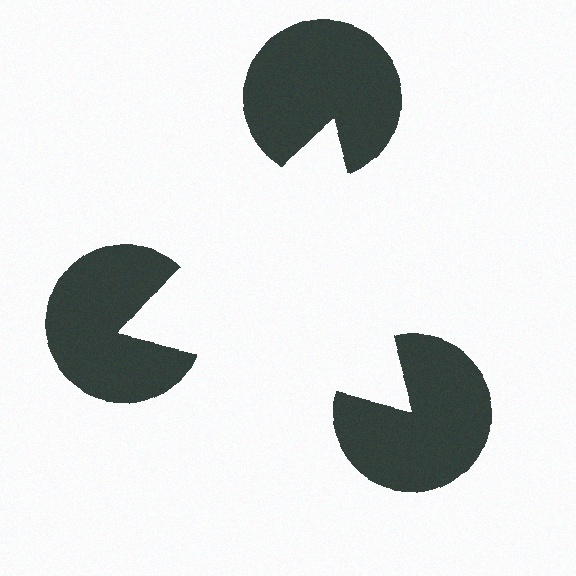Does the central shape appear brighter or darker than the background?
It typically appears slightly brighter than the background, even though no actual brightness change is drawn.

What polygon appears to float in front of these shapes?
An illusory triangle — its edges are inferred from the aligned wedge cuts in the pac-man discs, not physically drawn.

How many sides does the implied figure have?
3 sides.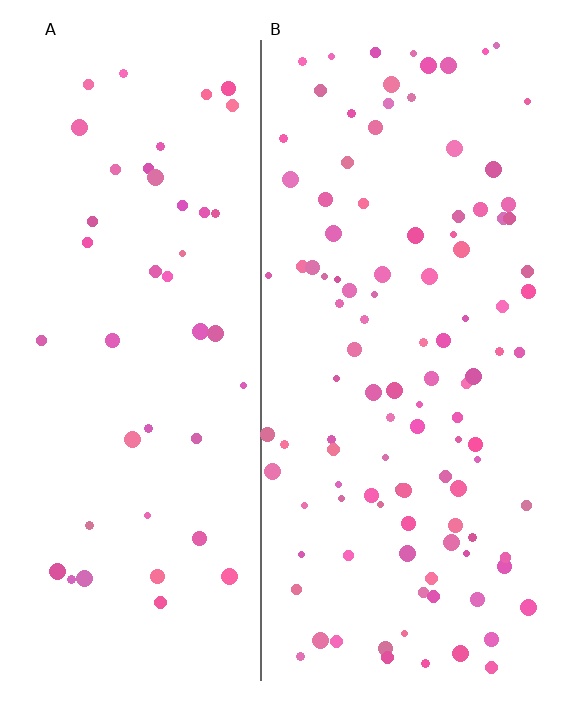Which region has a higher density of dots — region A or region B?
B (the right).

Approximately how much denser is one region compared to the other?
Approximately 2.4× — region B over region A.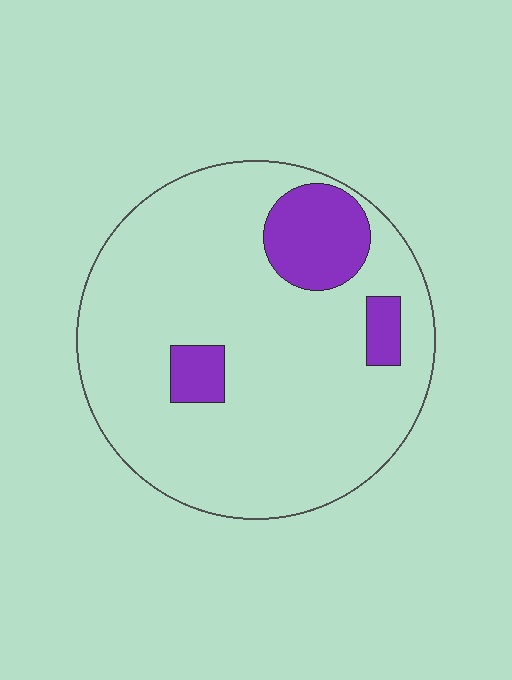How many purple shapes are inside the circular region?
3.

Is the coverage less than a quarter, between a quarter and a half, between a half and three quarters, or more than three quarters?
Less than a quarter.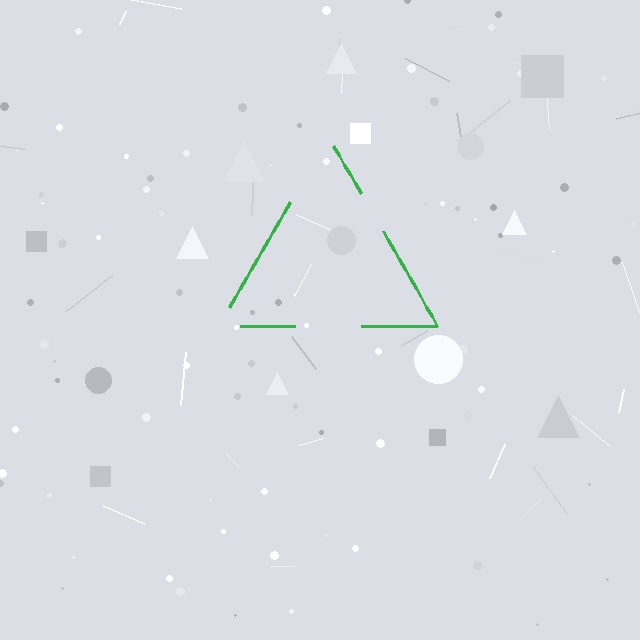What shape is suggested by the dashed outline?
The dashed outline suggests a triangle.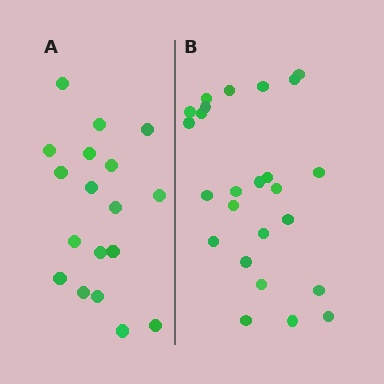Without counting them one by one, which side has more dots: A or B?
Region B (the right region) has more dots.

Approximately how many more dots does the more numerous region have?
Region B has roughly 8 or so more dots than region A.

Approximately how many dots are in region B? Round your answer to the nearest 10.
About 20 dots. (The exact count is 25, which rounds to 20.)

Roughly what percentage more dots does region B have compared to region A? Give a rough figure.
About 40% more.